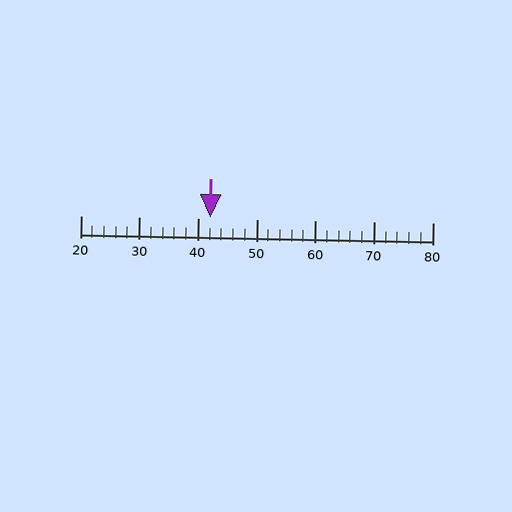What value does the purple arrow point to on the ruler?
The purple arrow points to approximately 42.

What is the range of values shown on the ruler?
The ruler shows values from 20 to 80.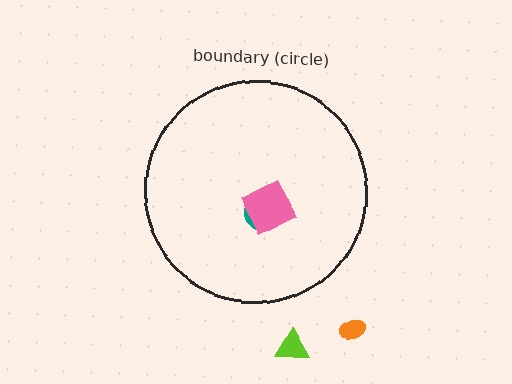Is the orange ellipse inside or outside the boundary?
Outside.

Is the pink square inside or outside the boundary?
Inside.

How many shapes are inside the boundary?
2 inside, 2 outside.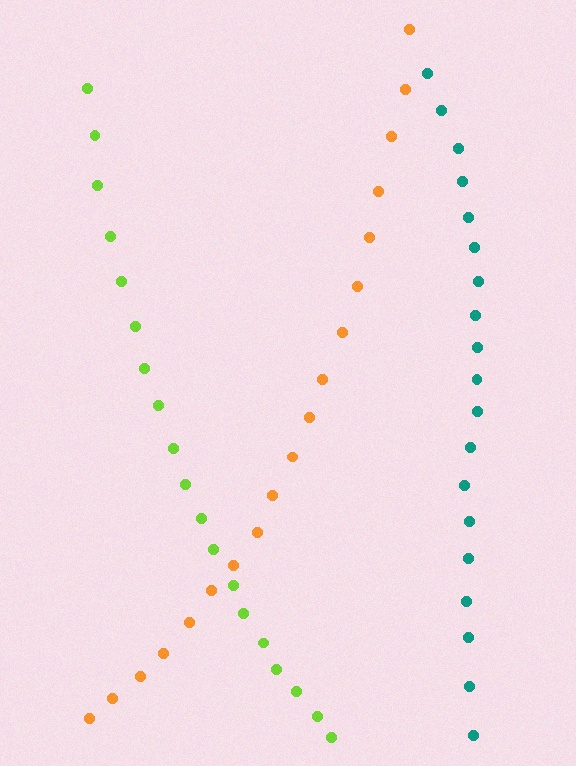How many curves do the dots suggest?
There are 3 distinct paths.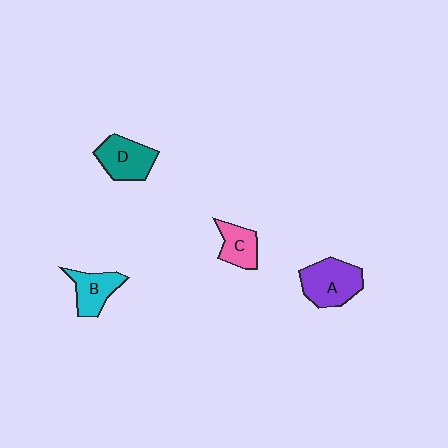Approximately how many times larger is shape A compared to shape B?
Approximately 1.4 times.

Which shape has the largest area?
Shape A (purple).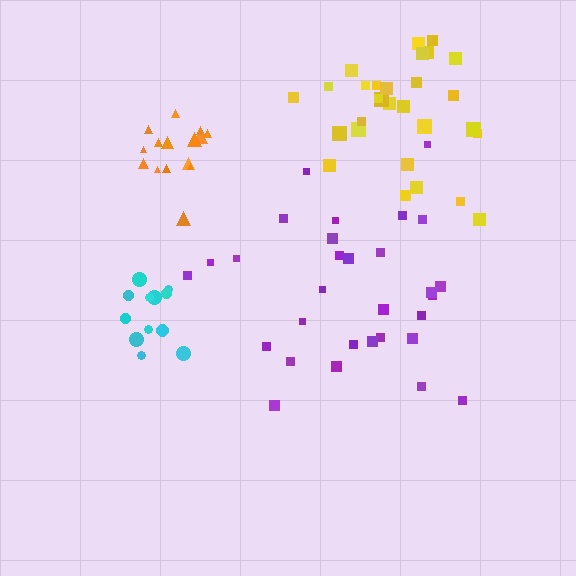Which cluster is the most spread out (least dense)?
Purple.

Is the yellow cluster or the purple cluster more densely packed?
Yellow.